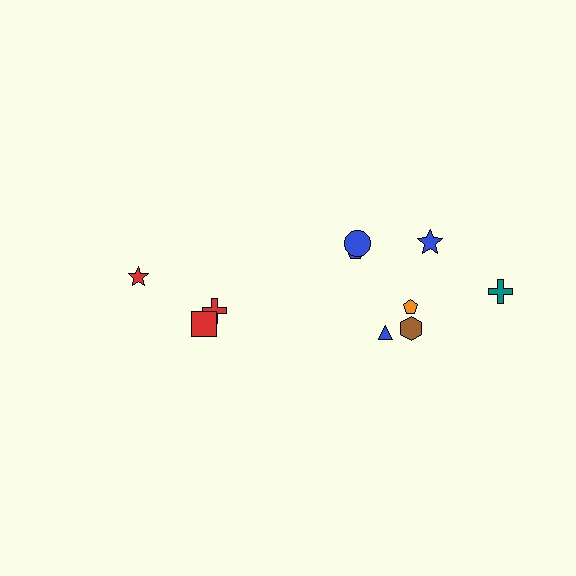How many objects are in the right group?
There are 7 objects.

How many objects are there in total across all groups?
There are 10 objects.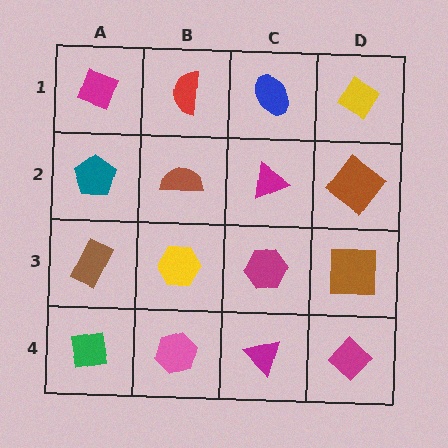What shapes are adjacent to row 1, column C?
A magenta triangle (row 2, column C), a red semicircle (row 1, column B), a yellow diamond (row 1, column D).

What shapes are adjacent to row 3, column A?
A teal pentagon (row 2, column A), a green square (row 4, column A), a yellow hexagon (row 3, column B).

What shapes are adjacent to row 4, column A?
A brown rectangle (row 3, column A), a pink hexagon (row 4, column B).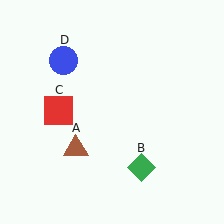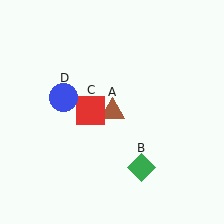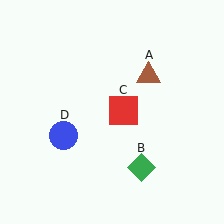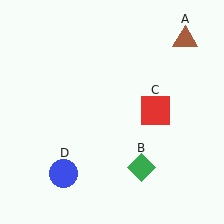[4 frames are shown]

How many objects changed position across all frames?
3 objects changed position: brown triangle (object A), red square (object C), blue circle (object D).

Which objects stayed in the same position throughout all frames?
Green diamond (object B) remained stationary.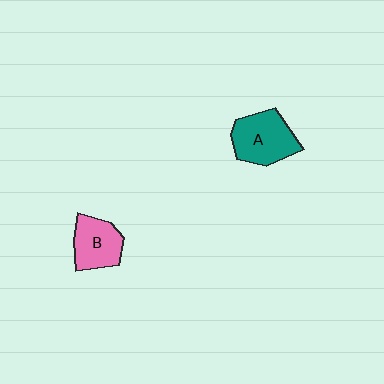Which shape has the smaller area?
Shape B (pink).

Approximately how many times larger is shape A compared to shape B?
Approximately 1.3 times.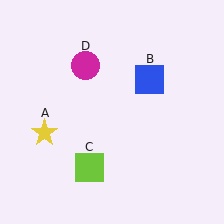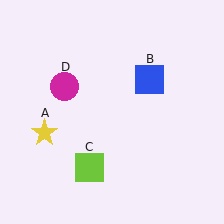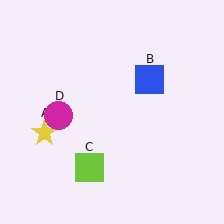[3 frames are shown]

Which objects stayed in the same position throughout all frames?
Yellow star (object A) and blue square (object B) and lime square (object C) remained stationary.